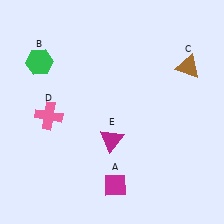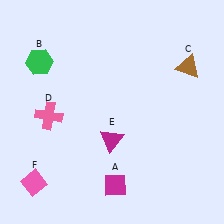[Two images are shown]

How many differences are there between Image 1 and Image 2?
There is 1 difference between the two images.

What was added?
A pink diamond (F) was added in Image 2.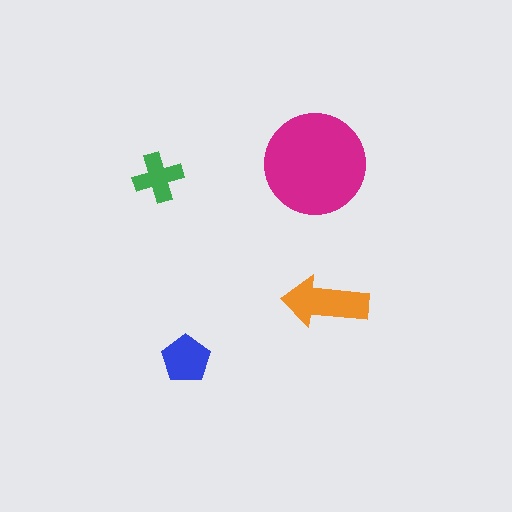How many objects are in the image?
There are 4 objects in the image.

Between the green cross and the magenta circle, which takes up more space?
The magenta circle.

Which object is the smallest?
The green cross.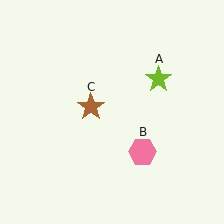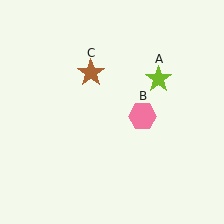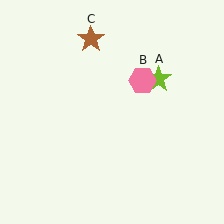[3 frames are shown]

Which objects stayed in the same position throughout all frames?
Lime star (object A) remained stationary.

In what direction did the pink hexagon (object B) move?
The pink hexagon (object B) moved up.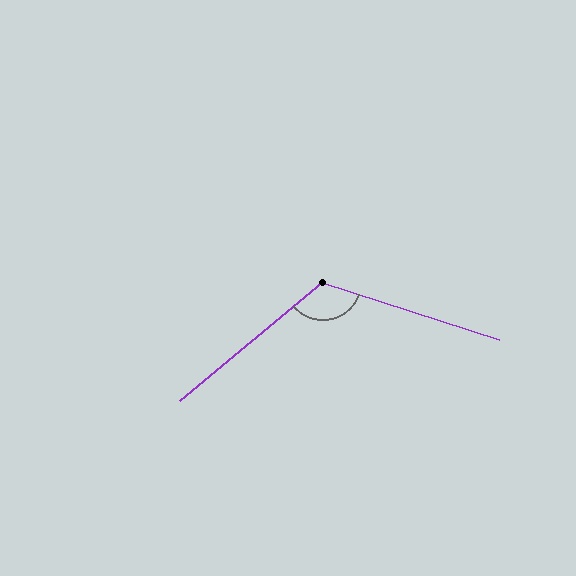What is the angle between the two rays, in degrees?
Approximately 123 degrees.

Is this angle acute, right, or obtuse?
It is obtuse.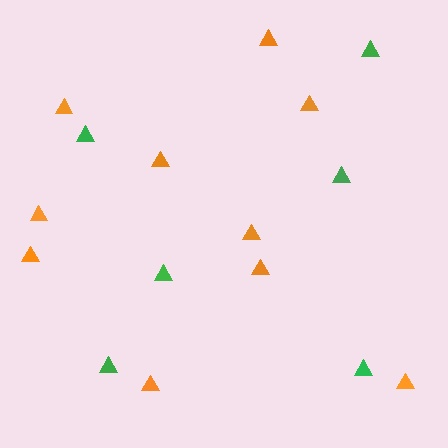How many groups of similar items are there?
There are 2 groups: one group of green triangles (6) and one group of orange triangles (10).